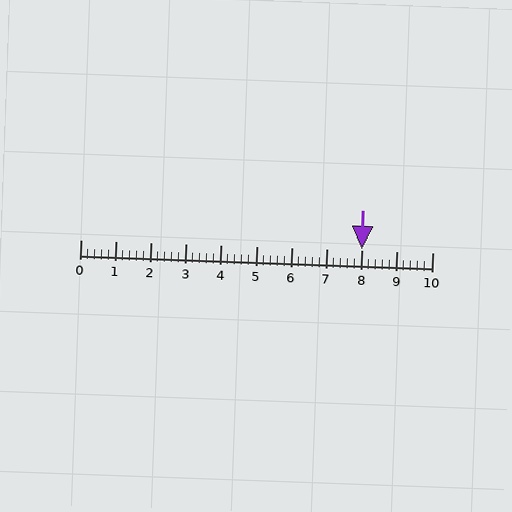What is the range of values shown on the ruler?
The ruler shows values from 0 to 10.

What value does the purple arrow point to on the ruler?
The purple arrow points to approximately 8.0.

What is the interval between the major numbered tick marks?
The major tick marks are spaced 1 units apart.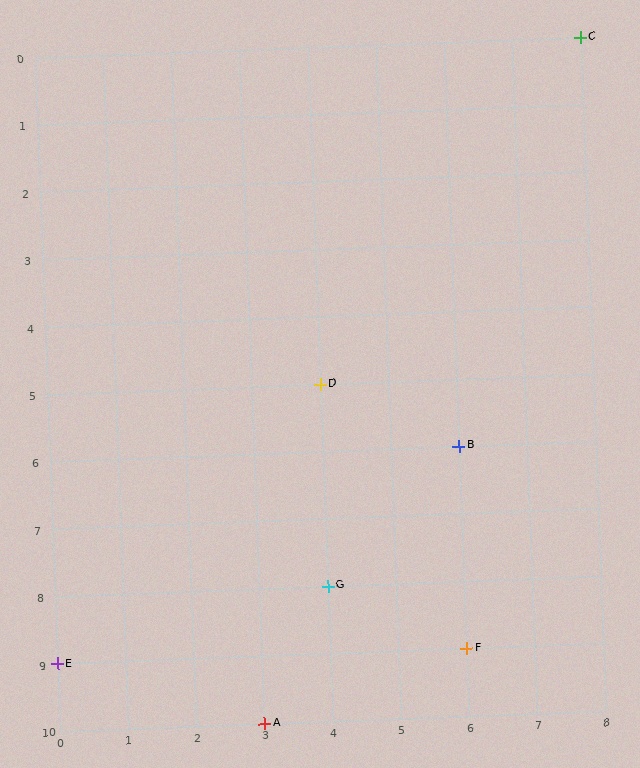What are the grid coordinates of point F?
Point F is at grid coordinates (6, 9).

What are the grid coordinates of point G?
Point G is at grid coordinates (4, 8).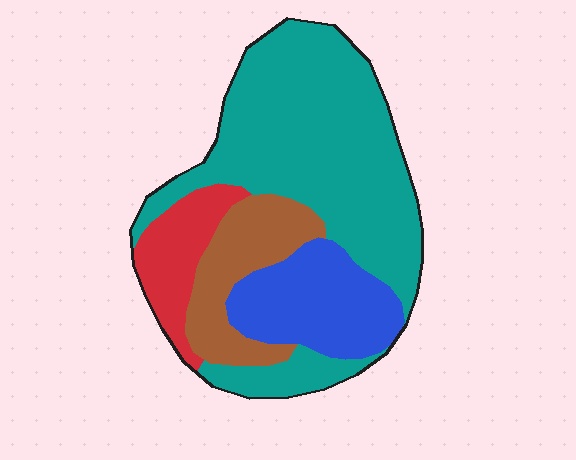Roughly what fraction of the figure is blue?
Blue takes up about one fifth (1/5) of the figure.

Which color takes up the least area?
Red, at roughly 10%.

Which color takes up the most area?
Teal, at roughly 55%.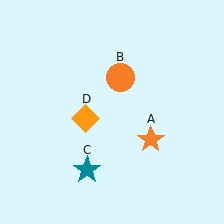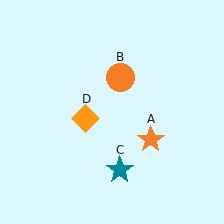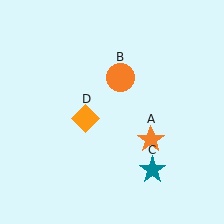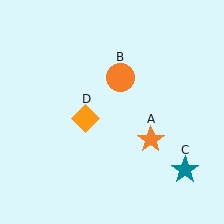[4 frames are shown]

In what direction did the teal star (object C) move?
The teal star (object C) moved right.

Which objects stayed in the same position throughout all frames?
Orange star (object A) and orange circle (object B) and orange diamond (object D) remained stationary.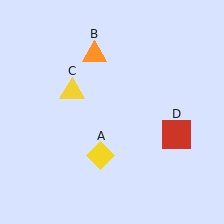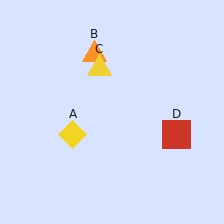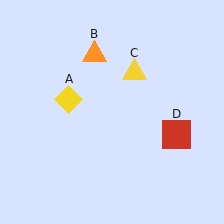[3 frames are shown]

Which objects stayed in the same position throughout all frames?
Orange triangle (object B) and red square (object D) remained stationary.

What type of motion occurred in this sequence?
The yellow diamond (object A), yellow triangle (object C) rotated clockwise around the center of the scene.